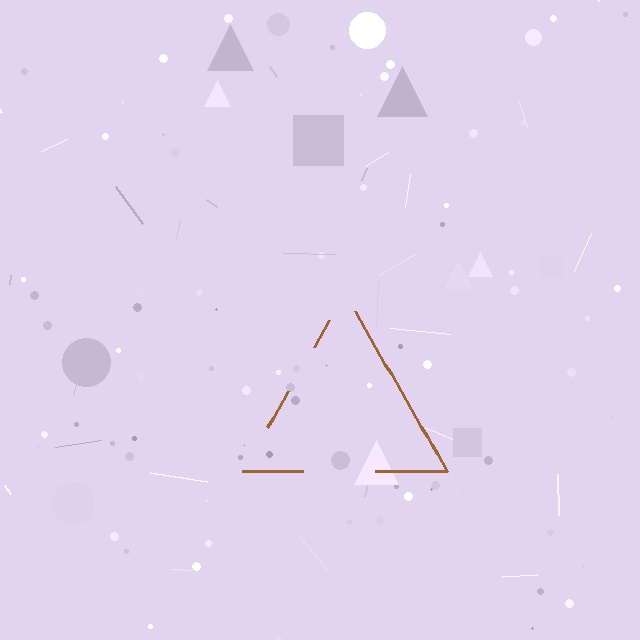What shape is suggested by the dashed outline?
The dashed outline suggests a triangle.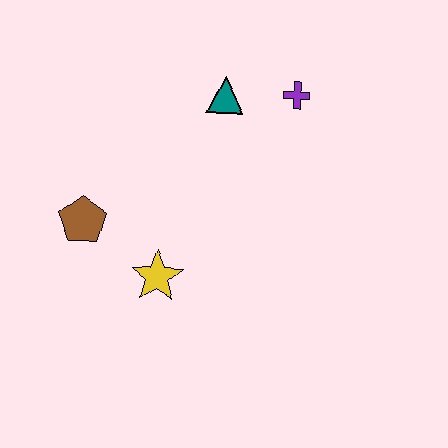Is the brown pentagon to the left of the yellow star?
Yes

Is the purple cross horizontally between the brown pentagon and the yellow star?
No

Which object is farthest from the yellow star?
The purple cross is farthest from the yellow star.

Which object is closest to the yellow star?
The brown pentagon is closest to the yellow star.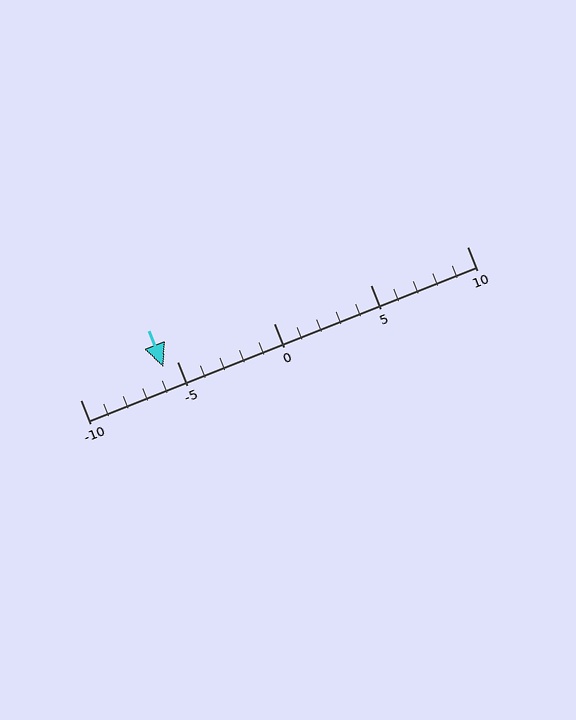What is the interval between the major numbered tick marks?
The major tick marks are spaced 5 units apart.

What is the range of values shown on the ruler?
The ruler shows values from -10 to 10.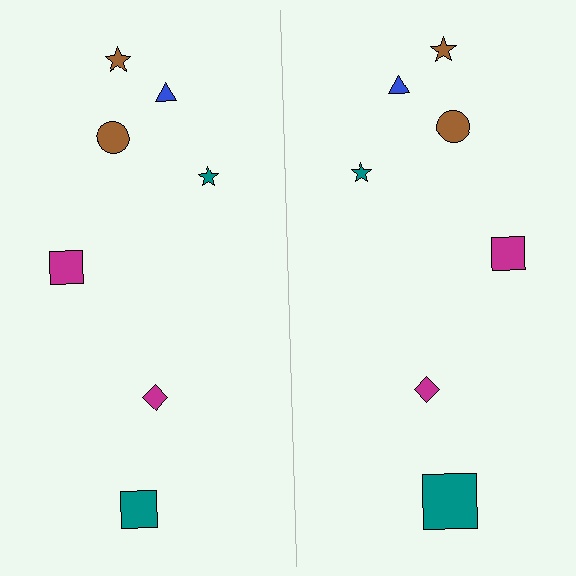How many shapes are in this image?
There are 14 shapes in this image.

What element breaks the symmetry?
The teal square on the right side has a different size than its mirror counterpart.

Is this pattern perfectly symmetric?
No, the pattern is not perfectly symmetric. The teal square on the right side has a different size than its mirror counterpart.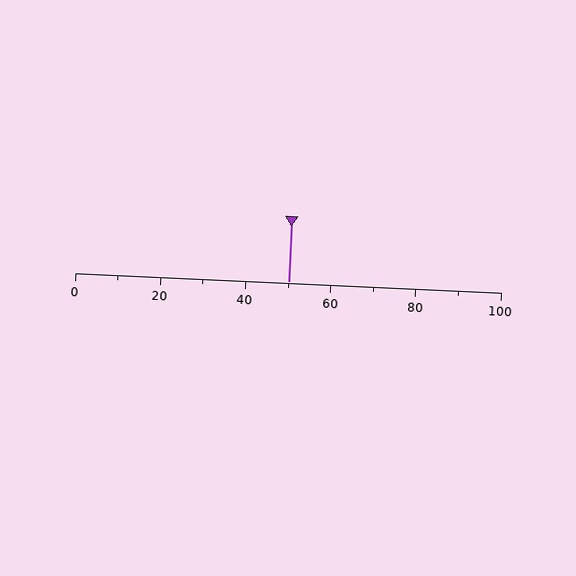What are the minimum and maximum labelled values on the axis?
The axis runs from 0 to 100.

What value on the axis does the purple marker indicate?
The marker indicates approximately 50.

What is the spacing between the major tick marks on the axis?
The major ticks are spaced 20 apart.